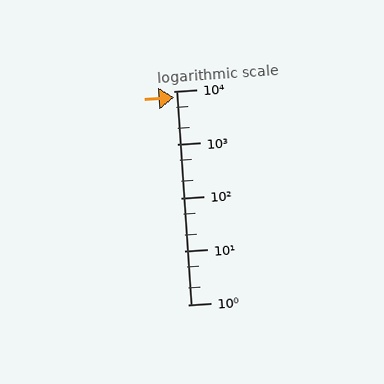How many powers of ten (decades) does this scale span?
The scale spans 4 decades, from 1 to 10000.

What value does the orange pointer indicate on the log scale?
The pointer indicates approximately 7500.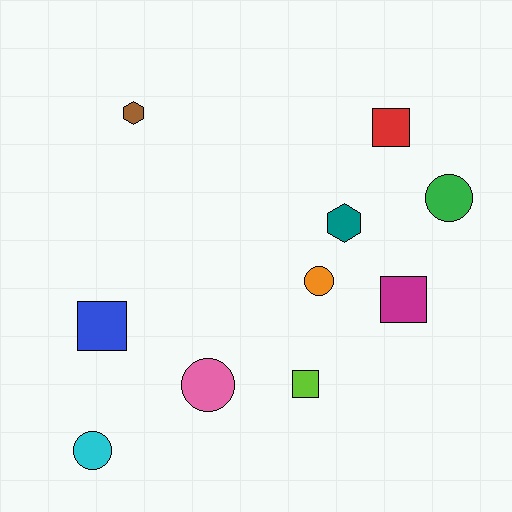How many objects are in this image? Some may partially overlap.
There are 10 objects.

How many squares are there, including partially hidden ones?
There are 4 squares.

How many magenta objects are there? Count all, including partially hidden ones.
There is 1 magenta object.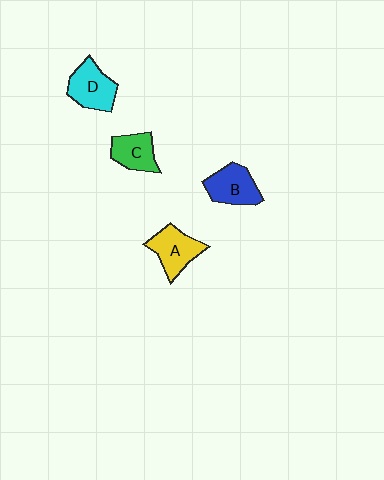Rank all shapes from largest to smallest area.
From largest to smallest: D (cyan), B (blue), A (yellow), C (green).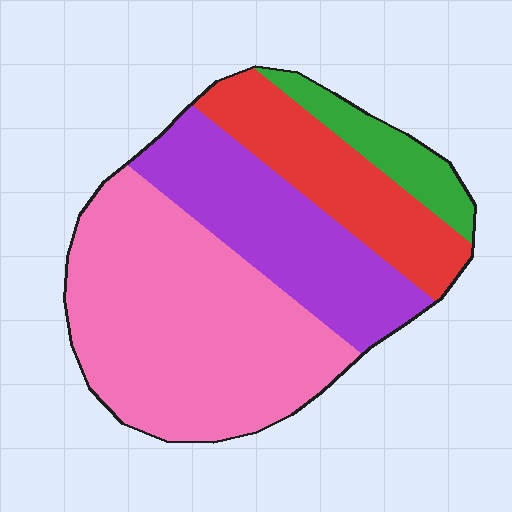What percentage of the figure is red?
Red takes up about one fifth (1/5) of the figure.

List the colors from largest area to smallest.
From largest to smallest: pink, purple, red, green.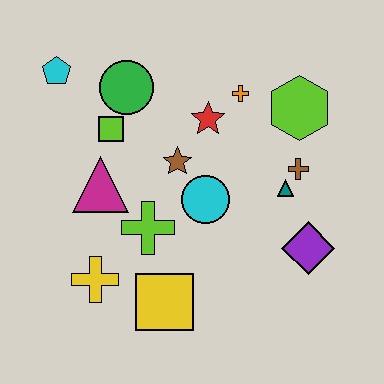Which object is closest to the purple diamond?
The teal triangle is closest to the purple diamond.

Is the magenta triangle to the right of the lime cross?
No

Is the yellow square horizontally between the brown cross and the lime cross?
Yes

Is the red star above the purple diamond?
Yes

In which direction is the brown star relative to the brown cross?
The brown star is to the left of the brown cross.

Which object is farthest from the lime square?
The purple diamond is farthest from the lime square.